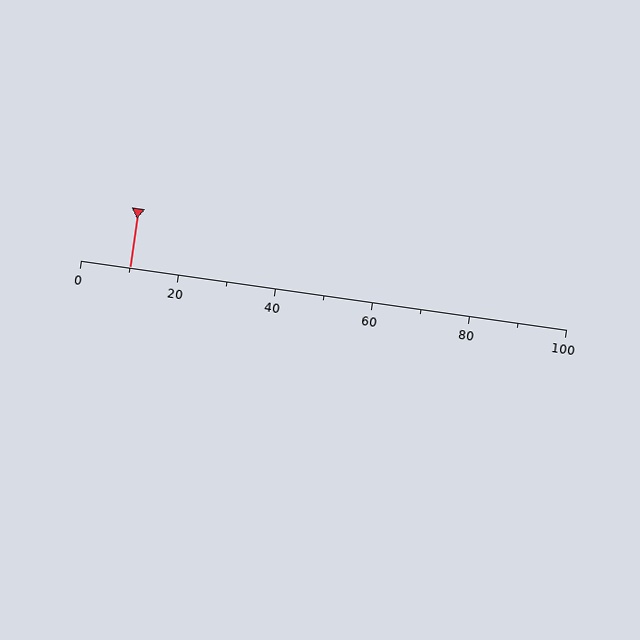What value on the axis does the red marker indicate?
The marker indicates approximately 10.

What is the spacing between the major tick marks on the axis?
The major ticks are spaced 20 apart.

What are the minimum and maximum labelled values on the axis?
The axis runs from 0 to 100.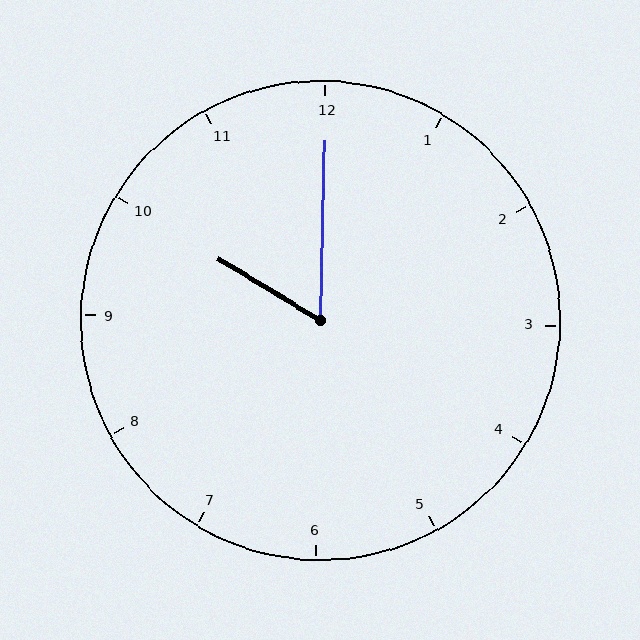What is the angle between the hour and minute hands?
Approximately 60 degrees.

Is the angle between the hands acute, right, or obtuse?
It is acute.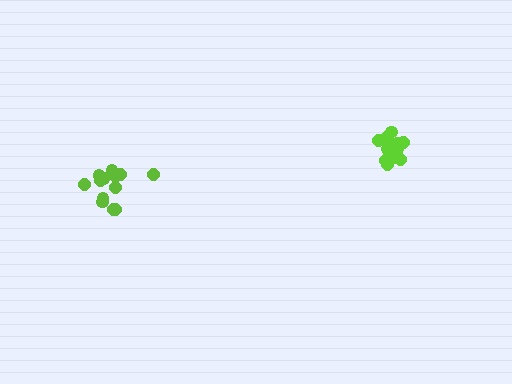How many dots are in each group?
Group 1: 13 dots, Group 2: 13 dots (26 total).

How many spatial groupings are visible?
There are 2 spatial groupings.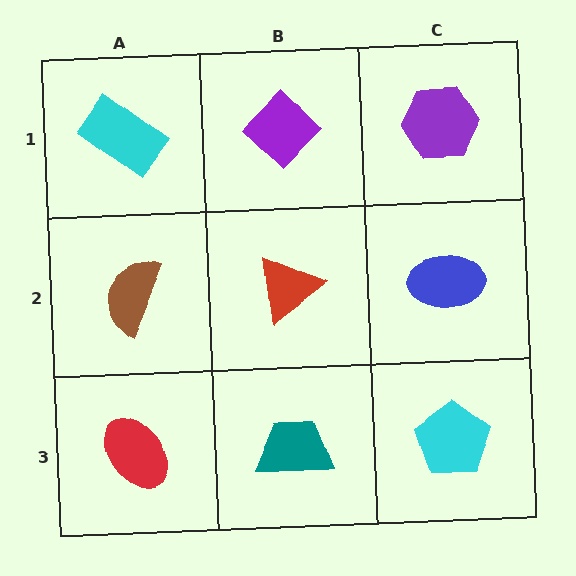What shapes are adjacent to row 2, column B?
A purple diamond (row 1, column B), a teal trapezoid (row 3, column B), a brown semicircle (row 2, column A), a blue ellipse (row 2, column C).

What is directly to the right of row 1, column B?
A purple hexagon.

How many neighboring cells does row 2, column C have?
3.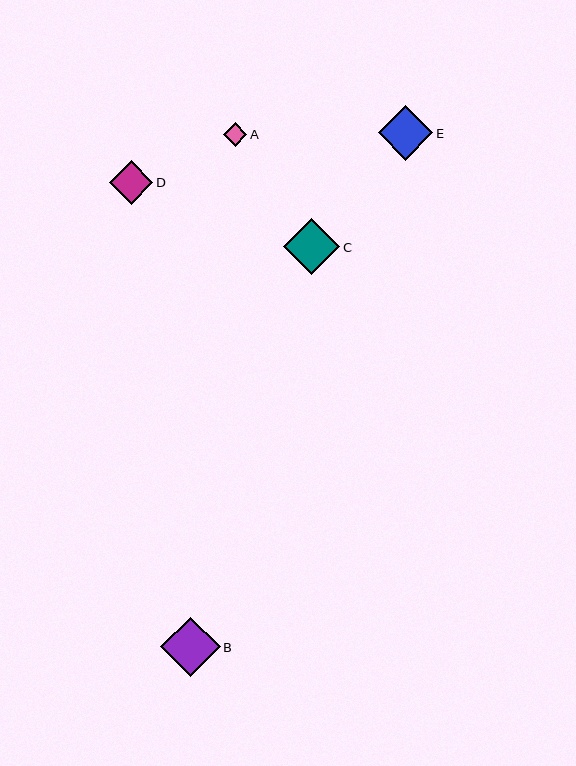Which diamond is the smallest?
Diamond A is the smallest with a size of approximately 23 pixels.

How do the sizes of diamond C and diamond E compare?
Diamond C and diamond E are approximately the same size.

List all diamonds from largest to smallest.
From largest to smallest: B, C, E, D, A.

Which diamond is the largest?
Diamond B is the largest with a size of approximately 59 pixels.